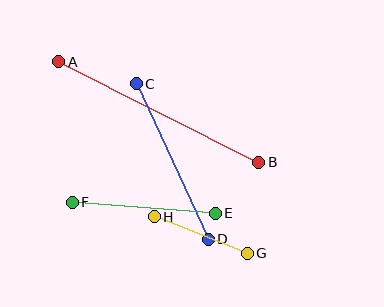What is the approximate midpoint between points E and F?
The midpoint is at approximately (144, 208) pixels.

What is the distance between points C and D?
The distance is approximately 171 pixels.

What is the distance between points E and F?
The distance is approximately 143 pixels.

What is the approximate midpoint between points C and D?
The midpoint is at approximately (172, 162) pixels.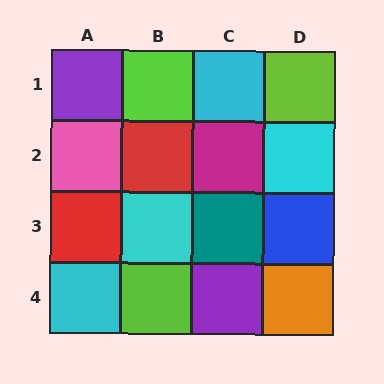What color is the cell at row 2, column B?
Red.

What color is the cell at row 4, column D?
Orange.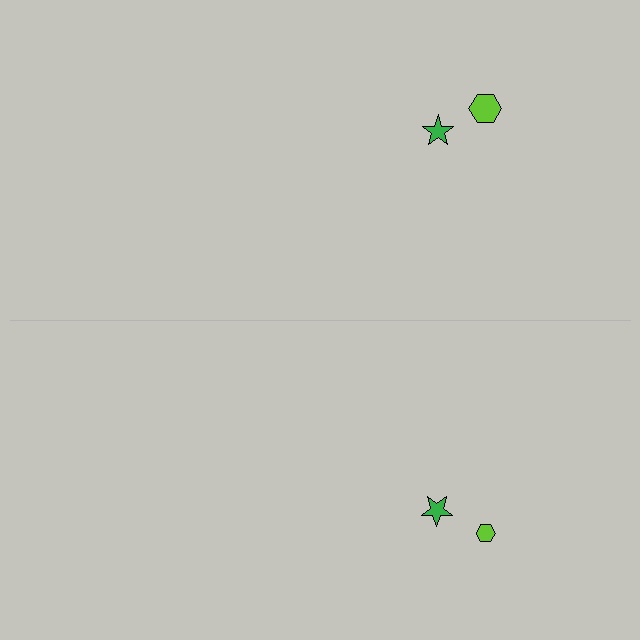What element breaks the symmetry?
The lime hexagon on the bottom side has a different size than its mirror counterpart.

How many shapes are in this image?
There are 4 shapes in this image.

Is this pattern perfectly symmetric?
No, the pattern is not perfectly symmetric. The lime hexagon on the bottom side has a different size than its mirror counterpart.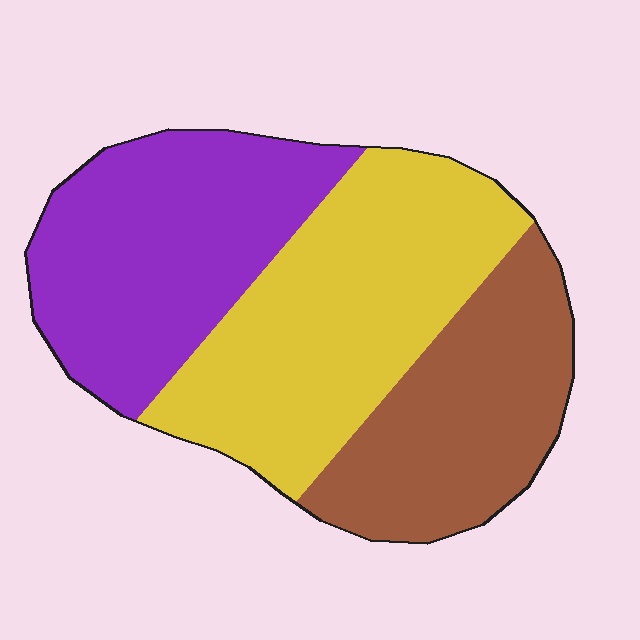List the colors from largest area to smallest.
From largest to smallest: yellow, purple, brown.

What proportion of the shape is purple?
Purple takes up about one third (1/3) of the shape.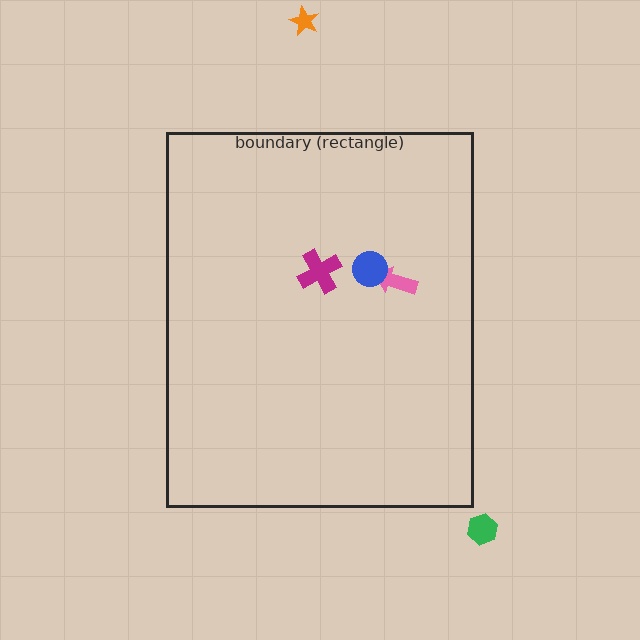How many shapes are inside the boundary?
3 inside, 2 outside.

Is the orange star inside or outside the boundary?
Outside.